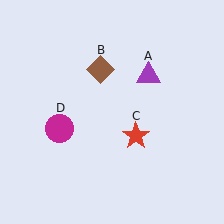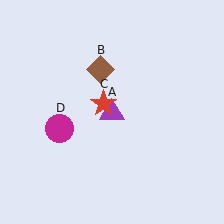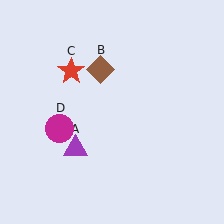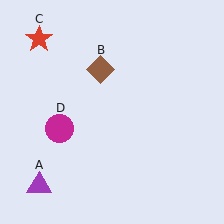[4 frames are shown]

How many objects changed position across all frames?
2 objects changed position: purple triangle (object A), red star (object C).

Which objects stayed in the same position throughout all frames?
Brown diamond (object B) and magenta circle (object D) remained stationary.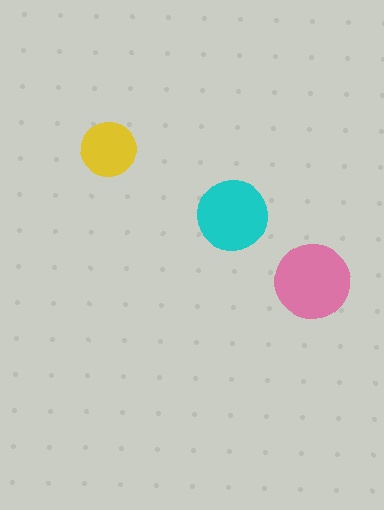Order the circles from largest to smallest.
the pink one, the cyan one, the yellow one.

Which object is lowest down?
The pink circle is bottommost.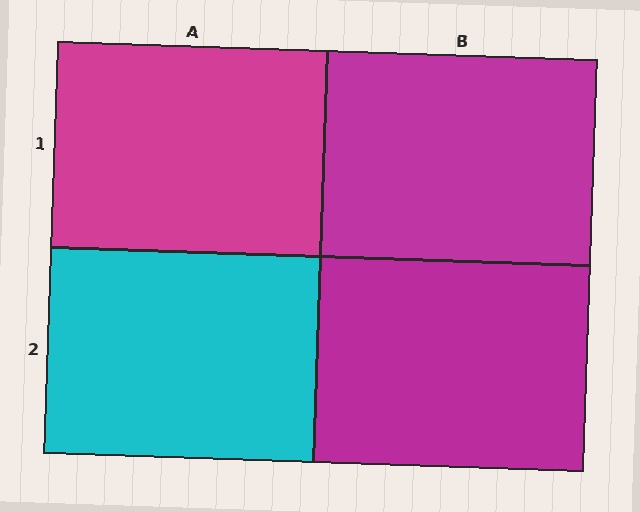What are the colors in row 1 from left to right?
Magenta, magenta.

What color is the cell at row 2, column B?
Magenta.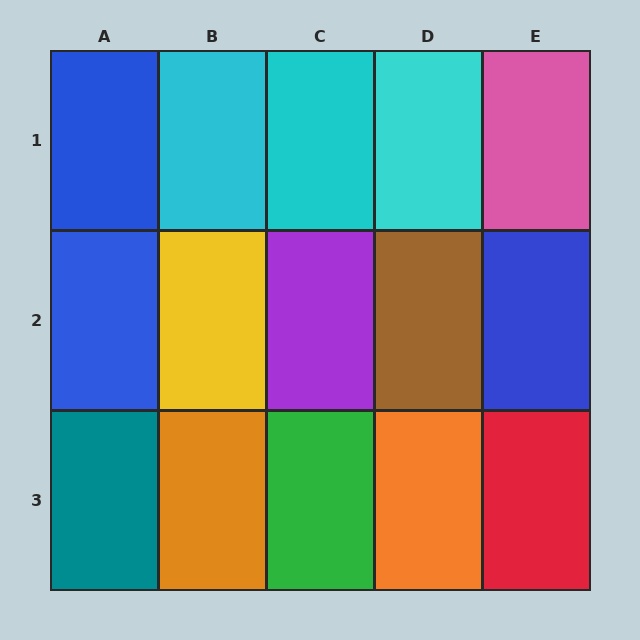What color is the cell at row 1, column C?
Cyan.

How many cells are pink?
1 cell is pink.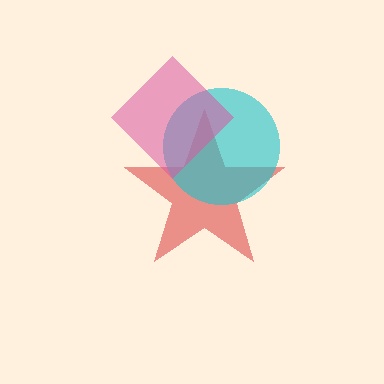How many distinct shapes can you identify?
There are 3 distinct shapes: a red star, a cyan circle, a pink diamond.